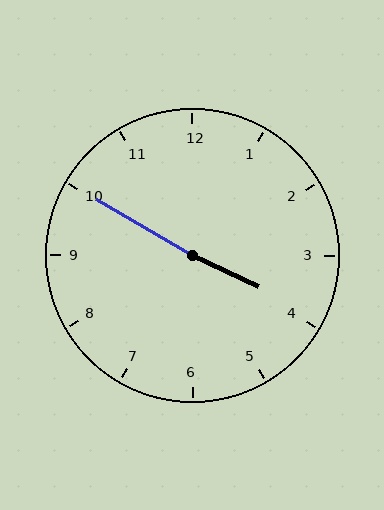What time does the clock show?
3:50.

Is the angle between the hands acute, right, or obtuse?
It is obtuse.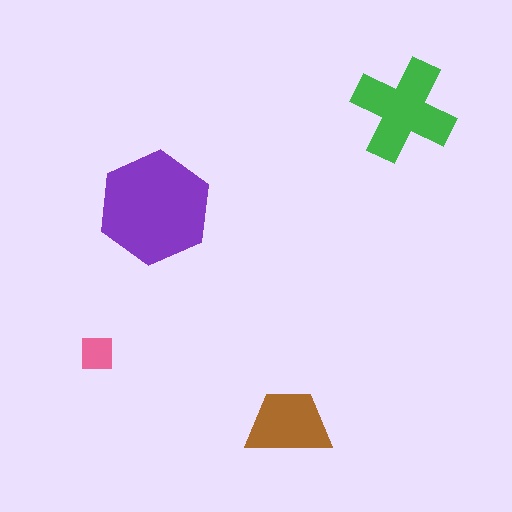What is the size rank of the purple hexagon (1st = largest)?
1st.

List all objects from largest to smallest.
The purple hexagon, the green cross, the brown trapezoid, the pink square.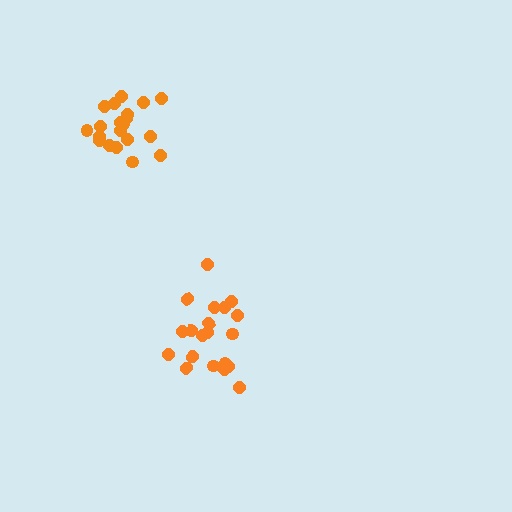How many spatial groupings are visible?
There are 2 spatial groupings.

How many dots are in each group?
Group 1: 20 dots, Group 2: 20 dots (40 total).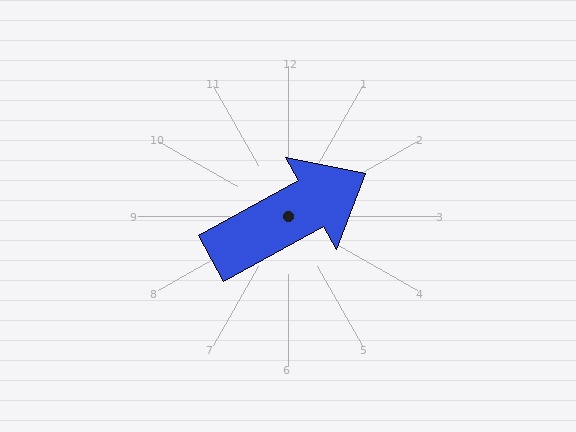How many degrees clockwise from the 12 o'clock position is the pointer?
Approximately 61 degrees.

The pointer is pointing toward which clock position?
Roughly 2 o'clock.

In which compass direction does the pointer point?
Northeast.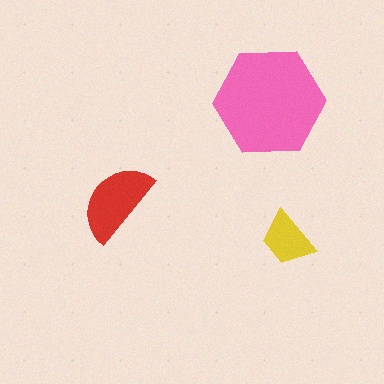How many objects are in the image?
There are 3 objects in the image.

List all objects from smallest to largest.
The yellow trapezoid, the red semicircle, the pink hexagon.